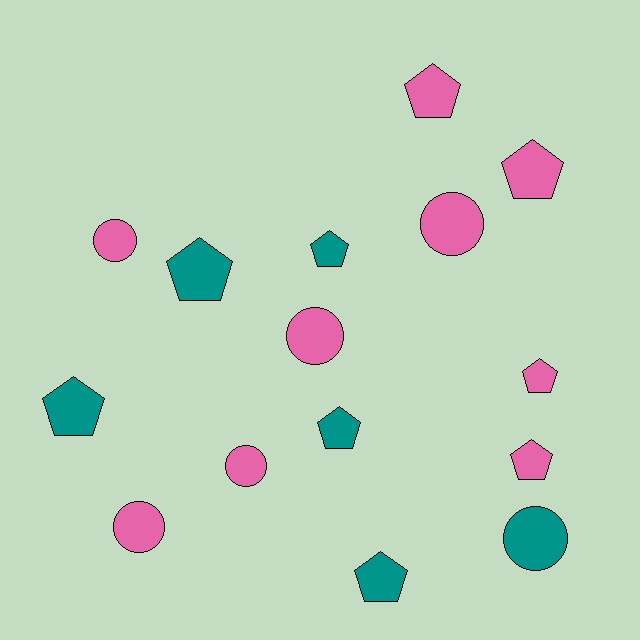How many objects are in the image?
There are 15 objects.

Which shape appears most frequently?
Pentagon, with 9 objects.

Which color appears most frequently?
Pink, with 9 objects.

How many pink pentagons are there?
There are 4 pink pentagons.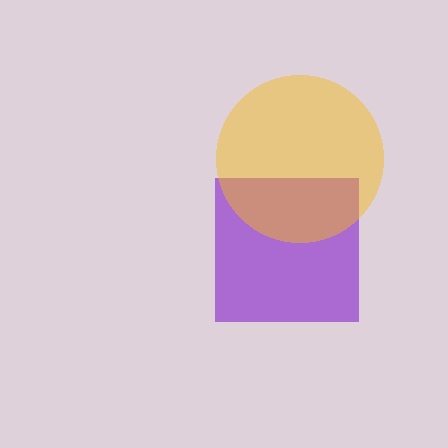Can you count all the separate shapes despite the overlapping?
Yes, there are 2 separate shapes.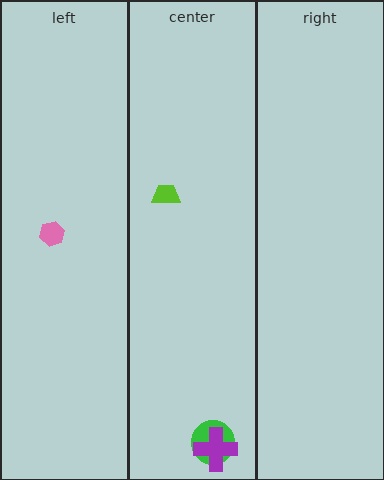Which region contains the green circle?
The center region.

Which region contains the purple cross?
The center region.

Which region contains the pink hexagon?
The left region.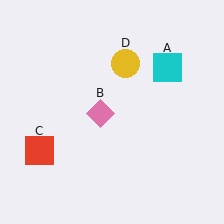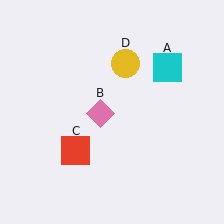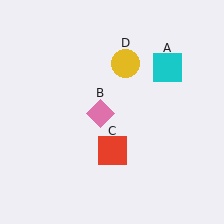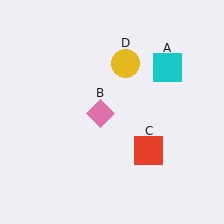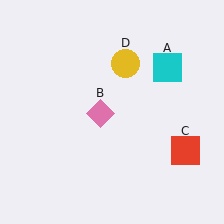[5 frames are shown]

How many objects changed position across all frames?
1 object changed position: red square (object C).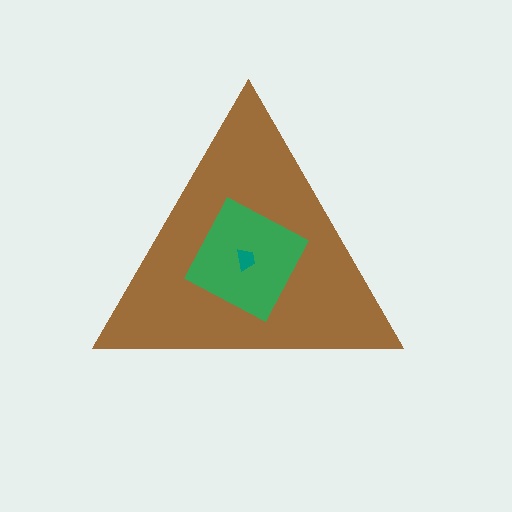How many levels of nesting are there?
3.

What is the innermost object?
The teal trapezoid.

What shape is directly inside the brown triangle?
The green square.